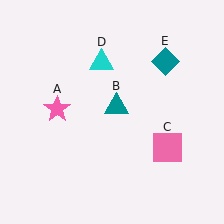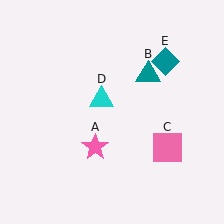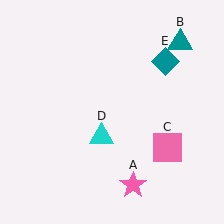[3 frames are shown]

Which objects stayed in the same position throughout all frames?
Pink square (object C) and teal diamond (object E) remained stationary.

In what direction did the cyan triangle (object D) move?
The cyan triangle (object D) moved down.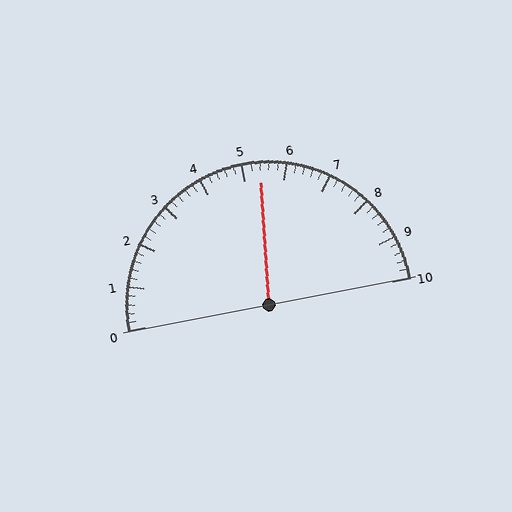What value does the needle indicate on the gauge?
The needle indicates approximately 5.4.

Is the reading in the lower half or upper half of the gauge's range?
The reading is in the upper half of the range (0 to 10).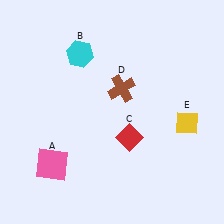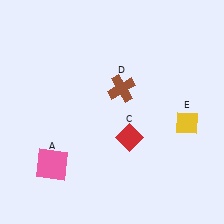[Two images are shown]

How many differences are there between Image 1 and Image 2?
There is 1 difference between the two images.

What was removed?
The cyan hexagon (B) was removed in Image 2.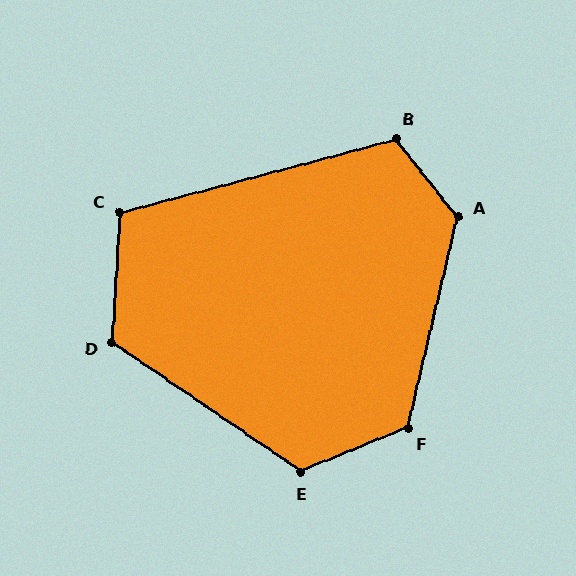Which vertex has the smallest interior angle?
C, at approximately 108 degrees.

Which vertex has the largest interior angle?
A, at approximately 128 degrees.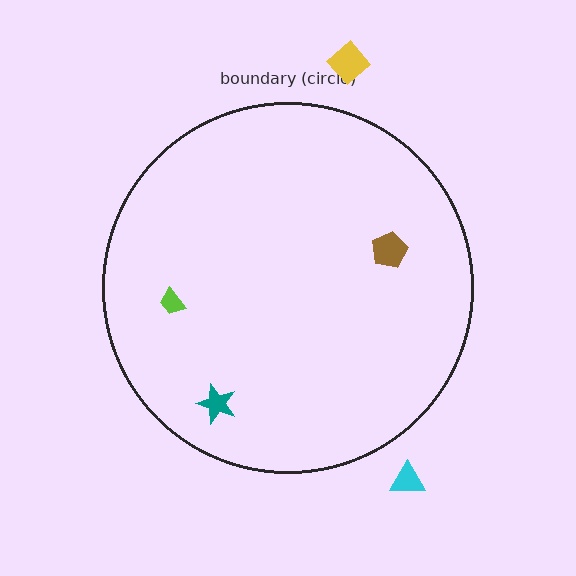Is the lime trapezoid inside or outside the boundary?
Inside.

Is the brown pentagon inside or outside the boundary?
Inside.